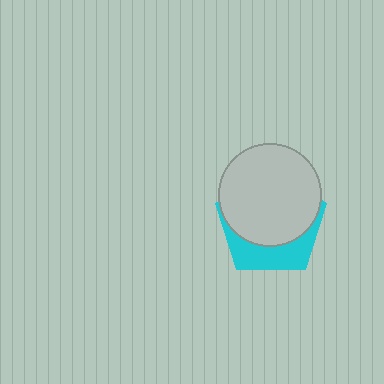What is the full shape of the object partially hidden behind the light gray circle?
The partially hidden object is a cyan pentagon.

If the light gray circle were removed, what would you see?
You would see the complete cyan pentagon.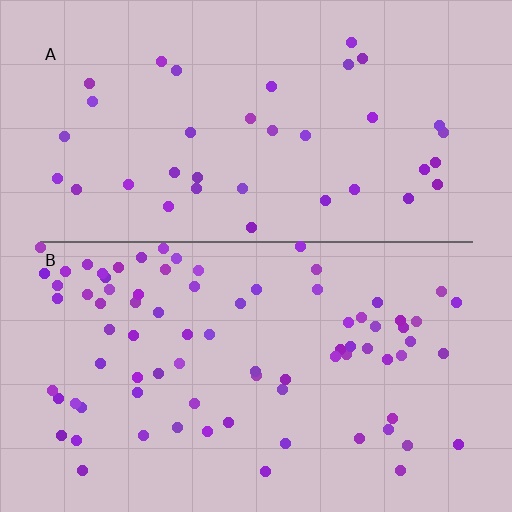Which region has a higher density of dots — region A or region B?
B (the bottom).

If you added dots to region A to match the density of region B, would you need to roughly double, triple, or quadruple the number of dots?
Approximately double.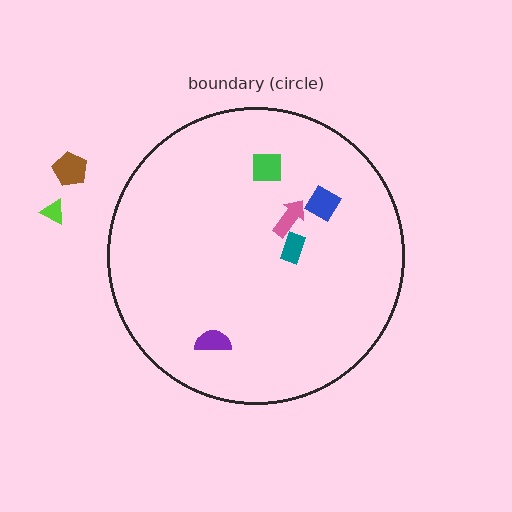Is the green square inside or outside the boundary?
Inside.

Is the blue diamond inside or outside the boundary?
Inside.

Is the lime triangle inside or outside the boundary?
Outside.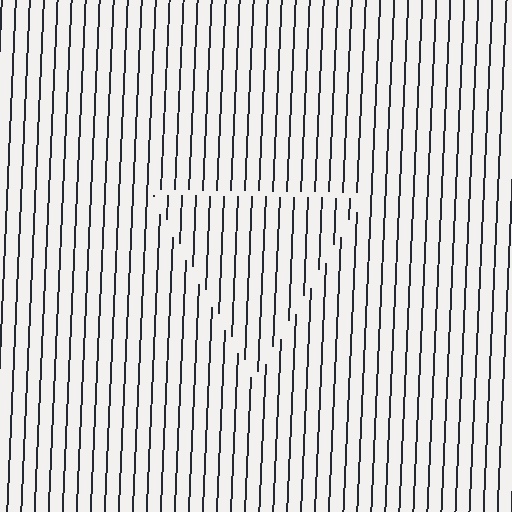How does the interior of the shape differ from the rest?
The interior of the shape contains the same grating, shifted by half a period — the contour is defined by the phase discontinuity where line-ends from the inner and outer gratings abut.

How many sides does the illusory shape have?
3 sides — the line-ends trace a triangle.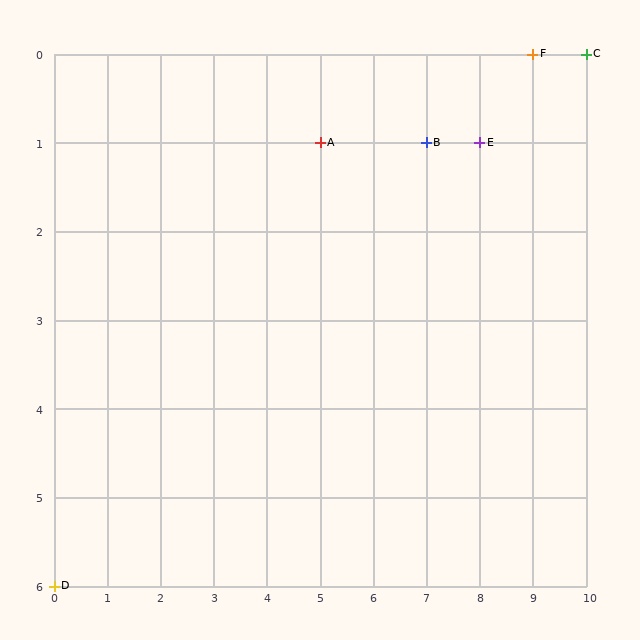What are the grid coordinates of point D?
Point D is at grid coordinates (0, 6).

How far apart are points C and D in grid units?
Points C and D are 10 columns and 6 rows apart (about 11.7 grid units diagonally).